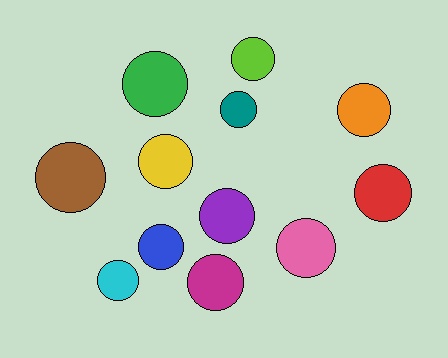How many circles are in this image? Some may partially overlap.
There are 12 circles.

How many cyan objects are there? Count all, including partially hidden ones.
There is 1 cyan object.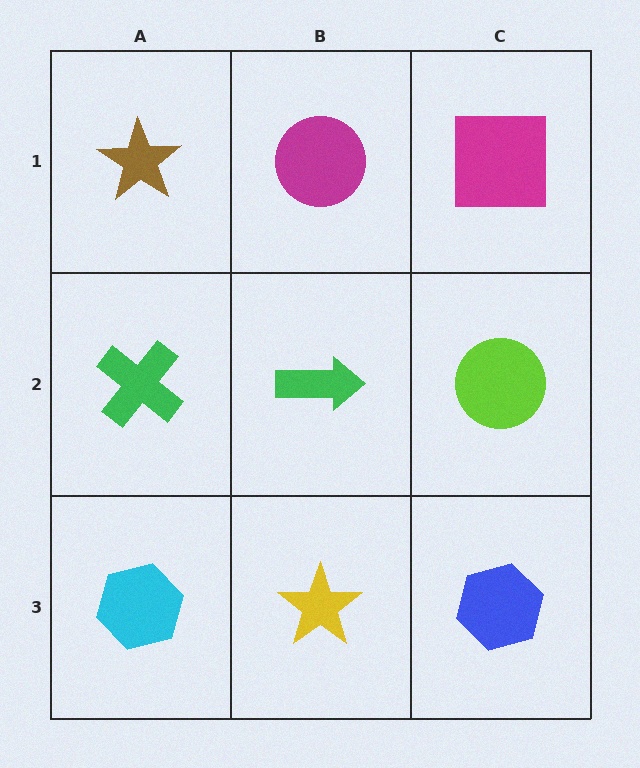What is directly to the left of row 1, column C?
A magenta circle.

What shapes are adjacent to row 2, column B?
A magenta circle (row 1, column B), a yellow star (row 3, column B), a green cross (row 2, column A), a lime circle (row 2, column C).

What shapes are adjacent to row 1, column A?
A green cross (row 2, column A), a magenta circle (row 1, column B).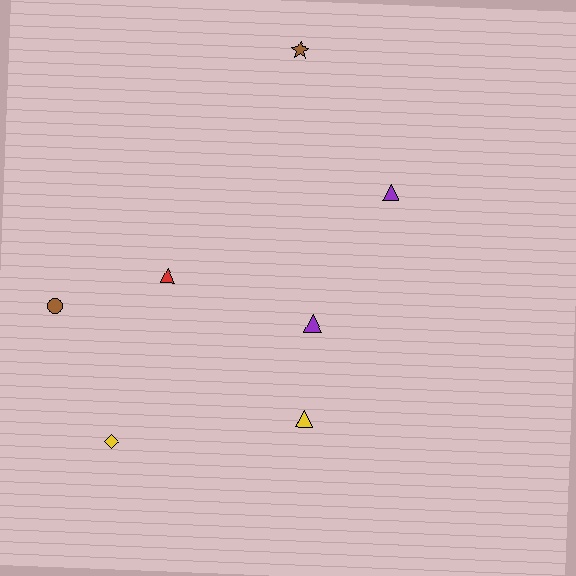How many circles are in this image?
There is 1 circle.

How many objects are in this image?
There are 7 objects.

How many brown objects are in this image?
There are 2 brown objects.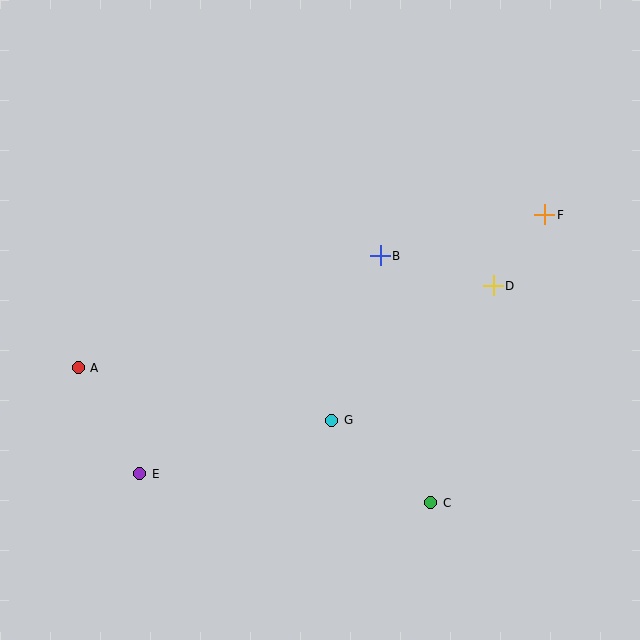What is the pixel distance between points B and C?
The distance between B and C is 252 pixels.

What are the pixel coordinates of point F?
Point F is at (545, 215).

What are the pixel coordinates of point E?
Point E is at (140, 474).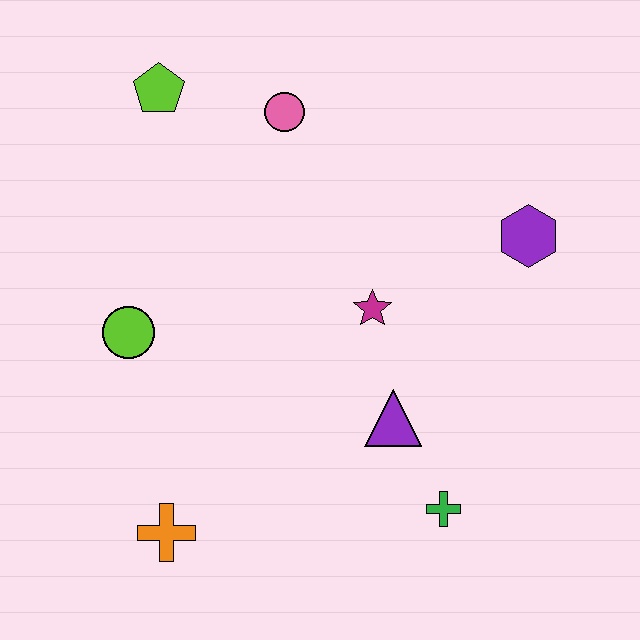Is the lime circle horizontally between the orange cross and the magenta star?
No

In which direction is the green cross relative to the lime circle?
The green cross is to the right of the lime circle.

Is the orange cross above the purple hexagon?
No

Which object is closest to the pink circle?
The lime pentagon is closest to the pink circle.